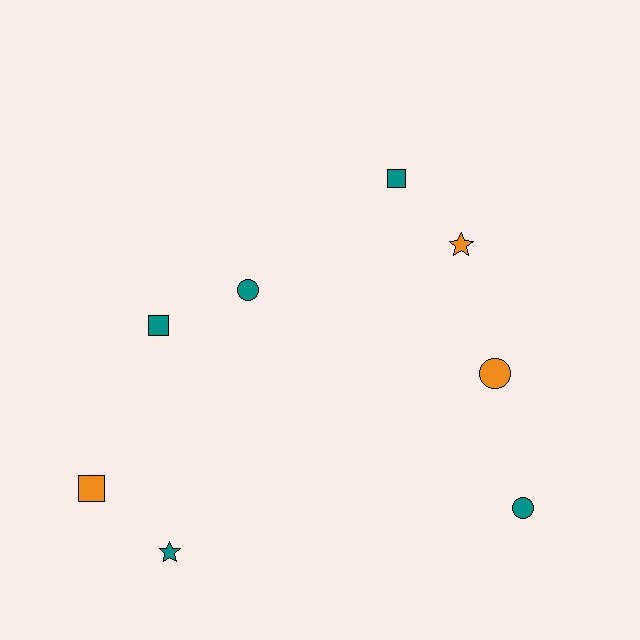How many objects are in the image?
There are 8 objects.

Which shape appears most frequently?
Circle, with 3 objects.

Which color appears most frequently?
Teal, with 5 objects.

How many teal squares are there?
There are 2 teal squares.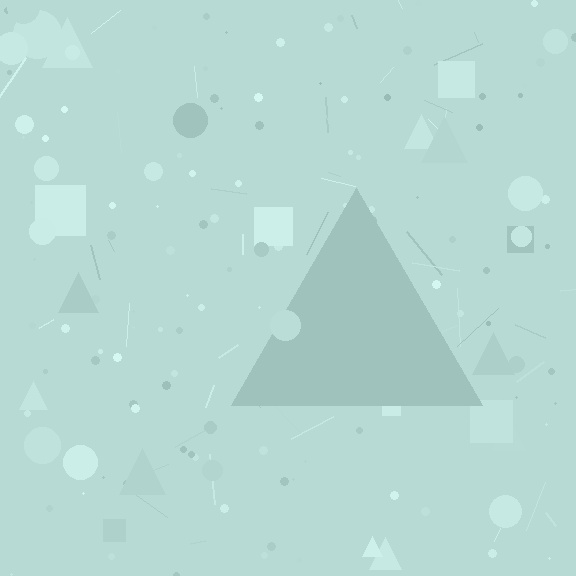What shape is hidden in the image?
A triangle is hidden in the image.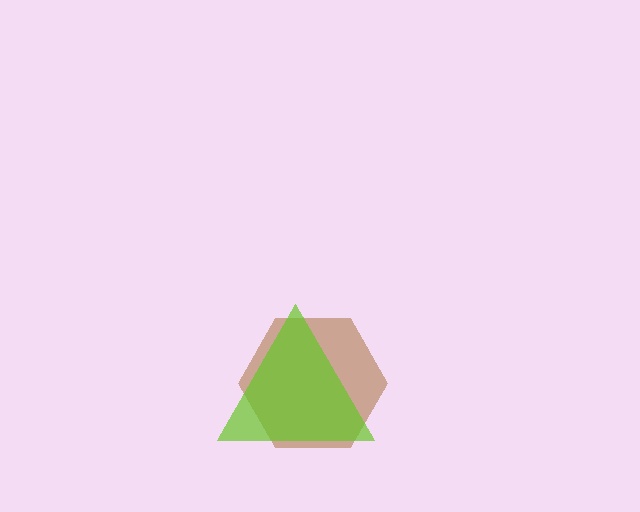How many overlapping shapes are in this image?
There are 2 overlapping shapes in the image.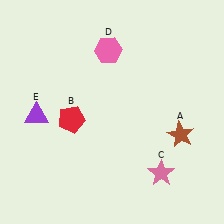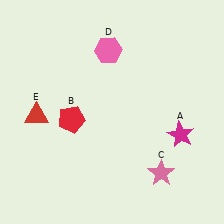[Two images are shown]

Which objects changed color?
A changed from brown to magenta. E changed from purple to red.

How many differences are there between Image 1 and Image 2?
There are 2 differences between the two images.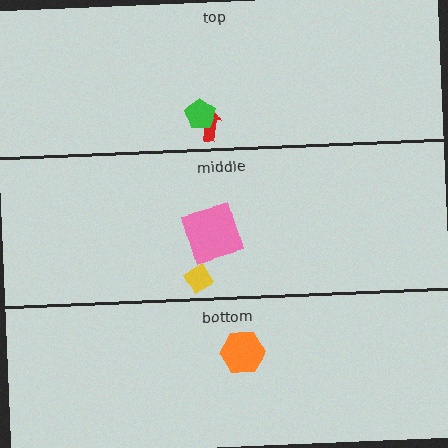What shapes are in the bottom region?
The orange hexagon.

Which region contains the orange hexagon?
The bottom region.